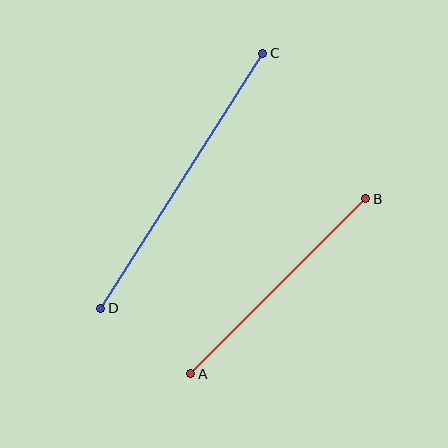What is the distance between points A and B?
The distance is approximately 248 pixels.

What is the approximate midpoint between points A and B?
The midpoint is at approximately (278, 286) pixels.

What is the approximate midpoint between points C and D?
The midpoint is at approximately (182, 181) pixels.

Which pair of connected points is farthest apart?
Points C and D are farthest apart.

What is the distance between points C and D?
The distance is approximately 302 pixels.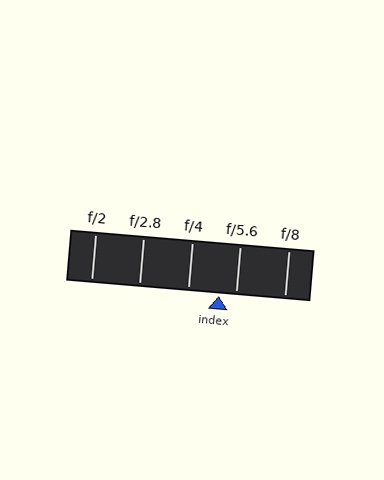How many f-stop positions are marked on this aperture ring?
There are 5 f-stop positions marked.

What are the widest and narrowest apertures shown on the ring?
The widest aperture shown is f/2 and the narrowest is f/8.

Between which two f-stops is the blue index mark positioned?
The index mark is between f/4 and f/5.6.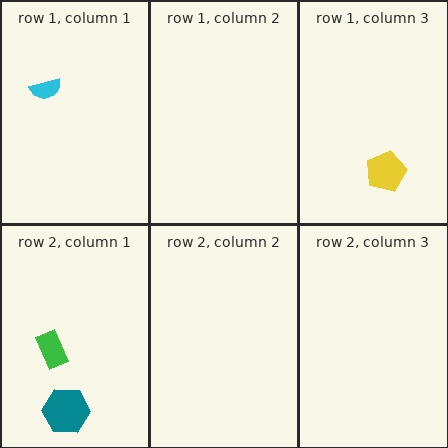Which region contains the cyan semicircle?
The row 1, column 1 region.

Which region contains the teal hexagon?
The row 2, column 1 region.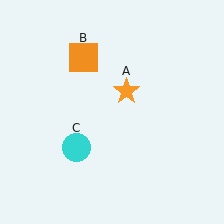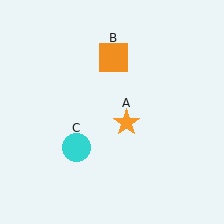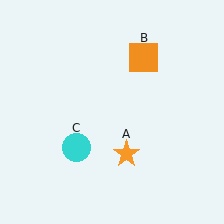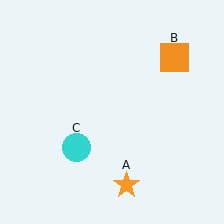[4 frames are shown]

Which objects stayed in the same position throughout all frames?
Cyan circle (object C) remained stationary.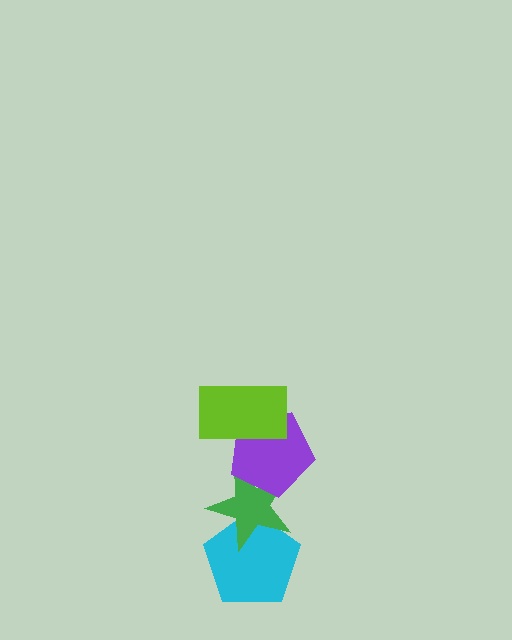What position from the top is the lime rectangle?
The lime rectangle is 1st from the top.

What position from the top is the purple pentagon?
The purple pentagon is 2nd from the top.